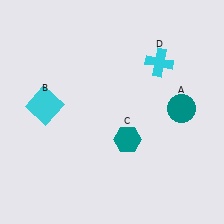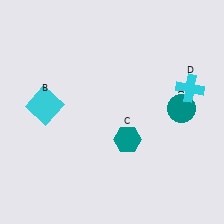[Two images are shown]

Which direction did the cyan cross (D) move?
The cyan cross (D) moved right.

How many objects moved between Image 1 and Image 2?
1 object moved between the two images.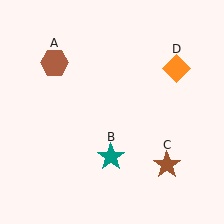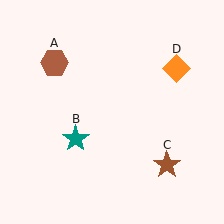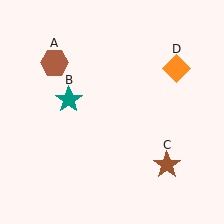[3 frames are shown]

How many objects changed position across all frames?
1 object changed position: teal star (object B).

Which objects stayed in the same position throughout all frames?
Brown hexagon (object A) and brown star (object C) and orange diamond (object D) remained stationary.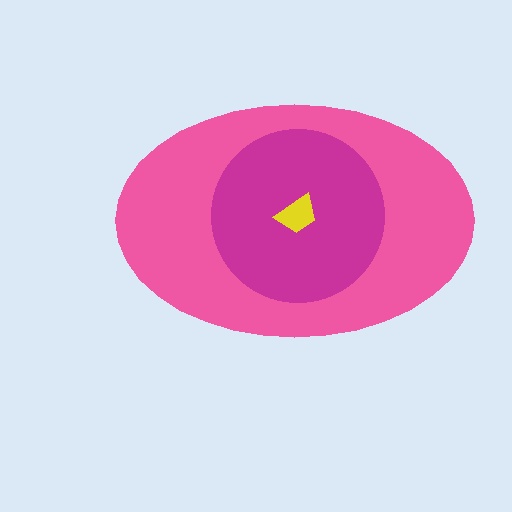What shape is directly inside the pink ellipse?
The magenta circle.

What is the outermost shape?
The pink ellipse.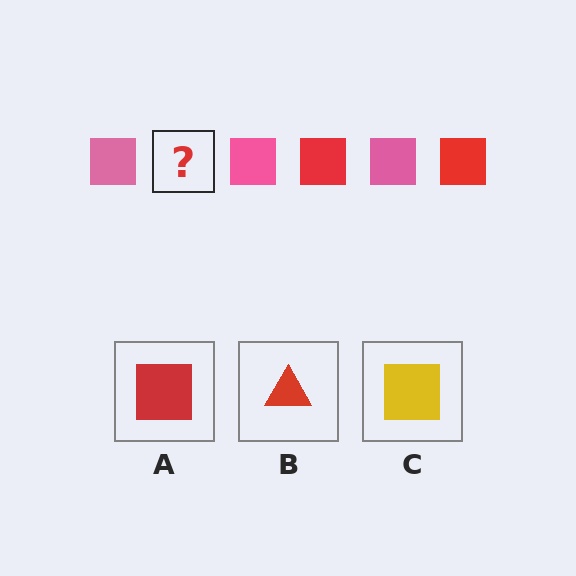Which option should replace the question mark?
Option A.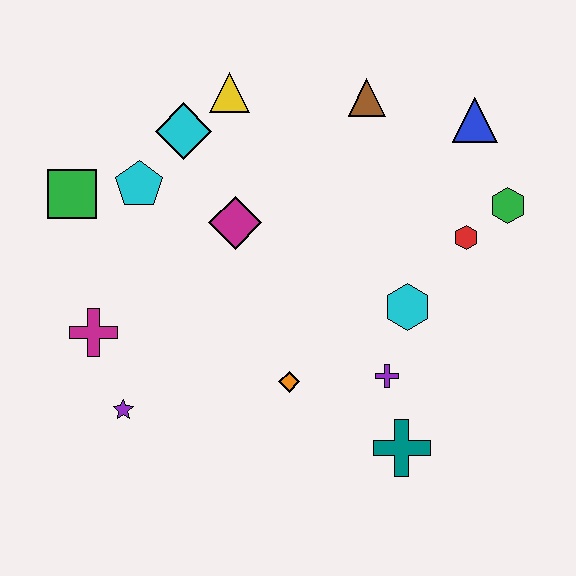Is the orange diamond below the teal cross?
No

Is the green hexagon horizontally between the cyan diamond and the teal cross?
No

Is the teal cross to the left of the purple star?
No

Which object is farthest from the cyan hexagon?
The green square is farthest from the cyan hexagon.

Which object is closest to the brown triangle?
The blue triangle is closest to the brown triangle.